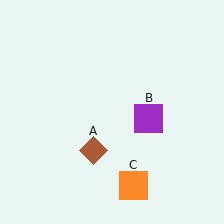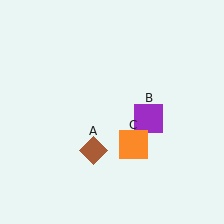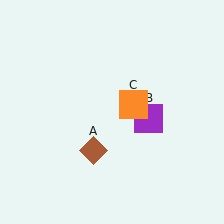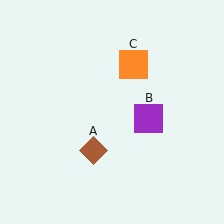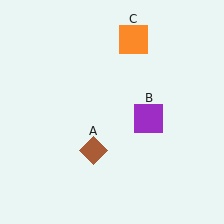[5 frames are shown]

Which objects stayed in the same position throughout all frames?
Brown diamond (object A) and purple square (object B) remained stationary.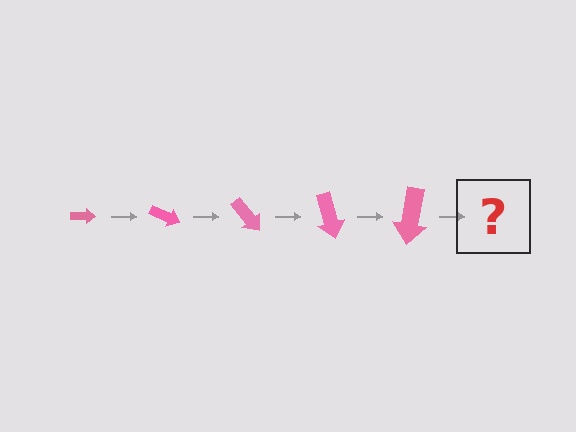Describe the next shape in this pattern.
It should be an arrow, larger than the previous one and rotated 125 degrees from the start.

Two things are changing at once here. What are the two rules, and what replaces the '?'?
The two rules are that the arrow grows larger each step and it rotates 25 degrees each step. The '?' should be an arrow, larger than the previous one and rotated 125 degrees from the start.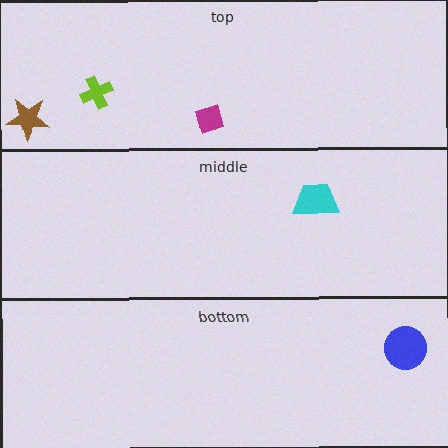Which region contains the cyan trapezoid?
The middle region.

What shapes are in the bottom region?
The blue circle.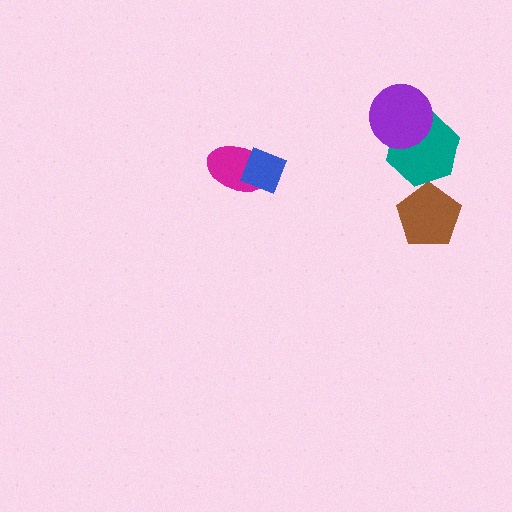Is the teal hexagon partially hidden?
Yes, it is partially covered by another shape.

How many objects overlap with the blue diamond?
1 object overlaps with the blue diamond.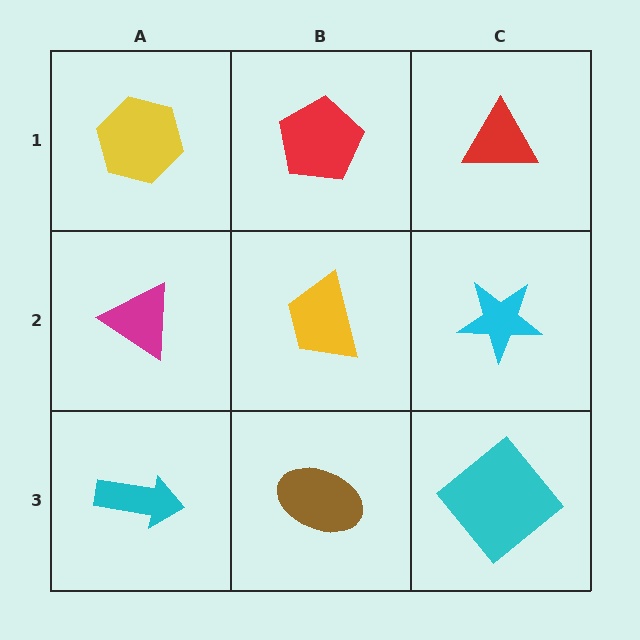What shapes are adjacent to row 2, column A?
A yellow hexagon (row 1, column A), a cyan arrow (row 3, column A), a yellow trapezoid (row 2, column B).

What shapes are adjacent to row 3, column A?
A magenta triangle (row 2, column A), a brown ellipse (row 3, column B).